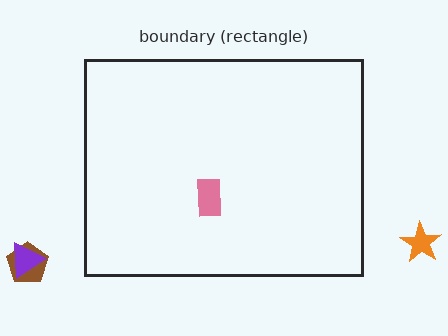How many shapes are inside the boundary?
1 inside, 3 outside.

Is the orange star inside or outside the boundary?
Outside.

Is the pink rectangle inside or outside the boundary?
Inside.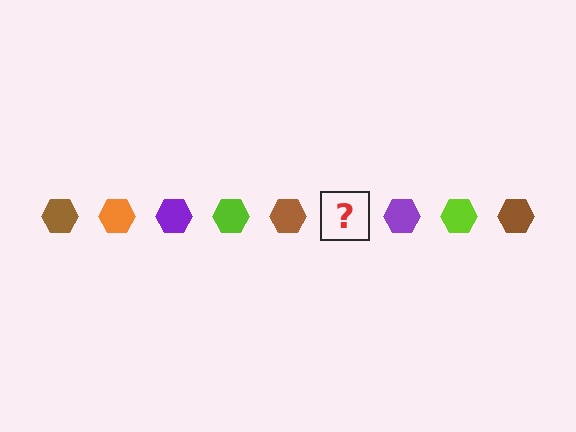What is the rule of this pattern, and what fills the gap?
The rule is that the pattern cycles through brown, orange, purple, lime hexagons. The gap should be filled with an orange hexagon.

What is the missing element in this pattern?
The missing element is an orange hexagon.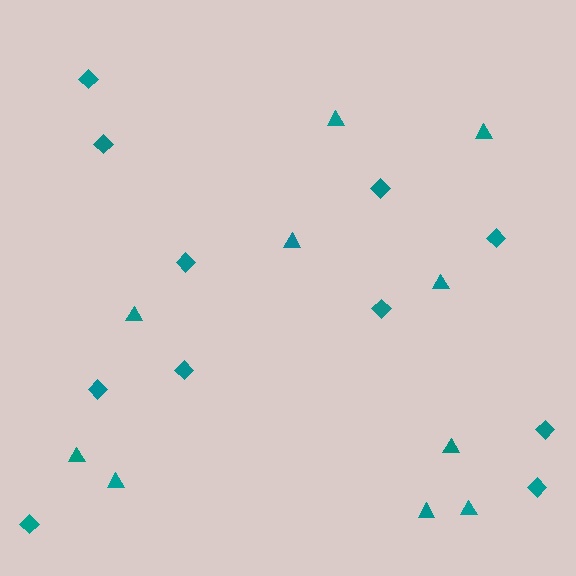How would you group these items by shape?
There are 2 groups: one group of triangles (10) and one group of diamonds (11).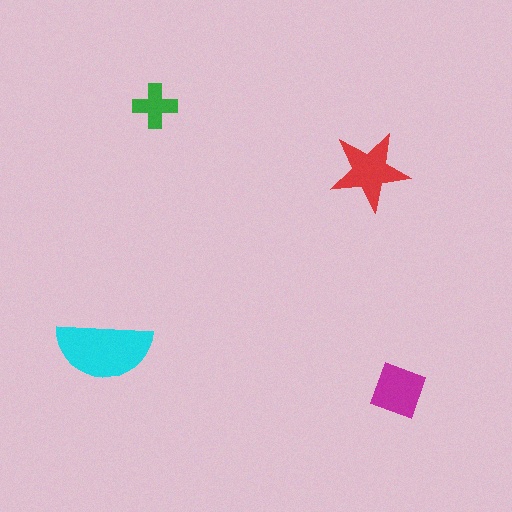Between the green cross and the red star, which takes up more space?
The red star.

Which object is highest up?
The green cross is topmost.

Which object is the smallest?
The green cross.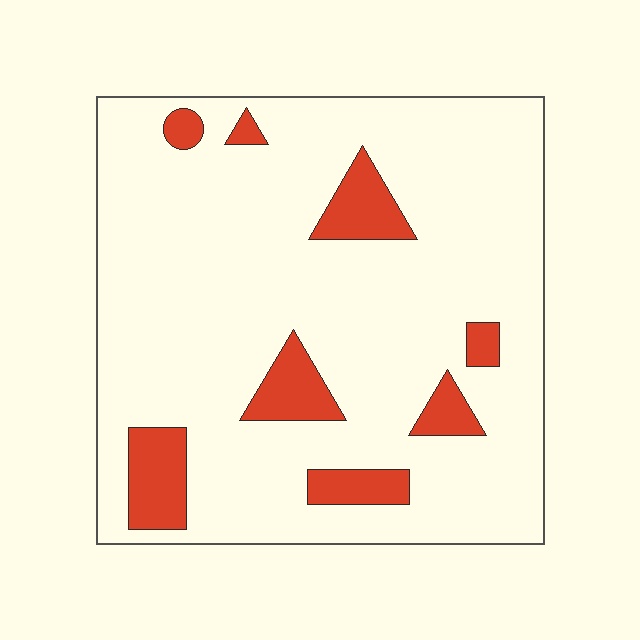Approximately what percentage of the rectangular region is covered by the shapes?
Approximately 15%.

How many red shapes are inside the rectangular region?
8.